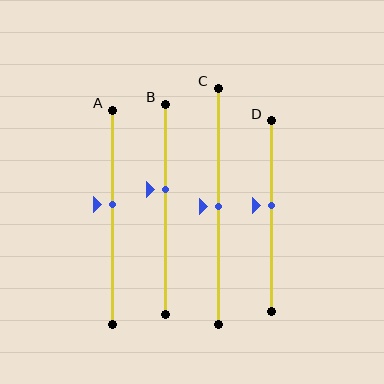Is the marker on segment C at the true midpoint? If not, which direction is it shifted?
Yes, the marker on segment C is at the true midpoint.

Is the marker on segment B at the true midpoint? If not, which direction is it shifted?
No, the marker on segment B is shifted upward by about 9% of the segment length.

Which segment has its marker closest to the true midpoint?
Segment C has its marker closest to the true midpoint.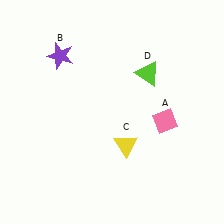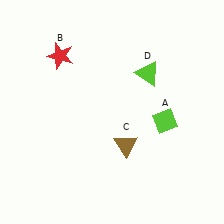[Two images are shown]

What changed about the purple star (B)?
In Image 1, B is purple. In Image 2, it changed to red.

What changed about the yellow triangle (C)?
In Image 1, C is yellow. In Image 2, it changed to brown.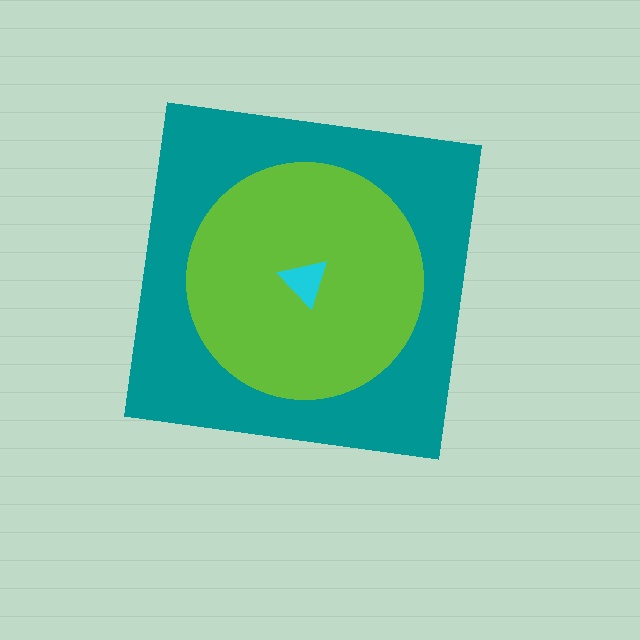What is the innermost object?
The cyan triangle.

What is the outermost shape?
The teal square.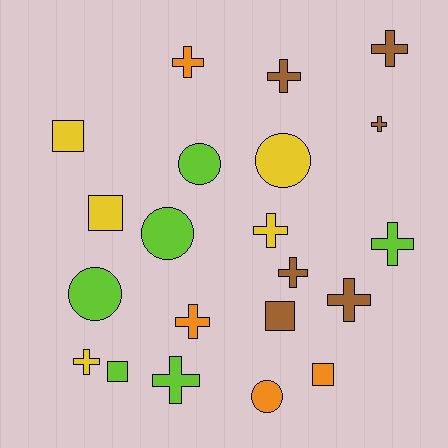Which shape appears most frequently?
Cross, with 11 objects.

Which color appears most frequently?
Lime, with 6 objects.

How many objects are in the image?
There are 21 objects.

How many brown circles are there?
There are no brown circles.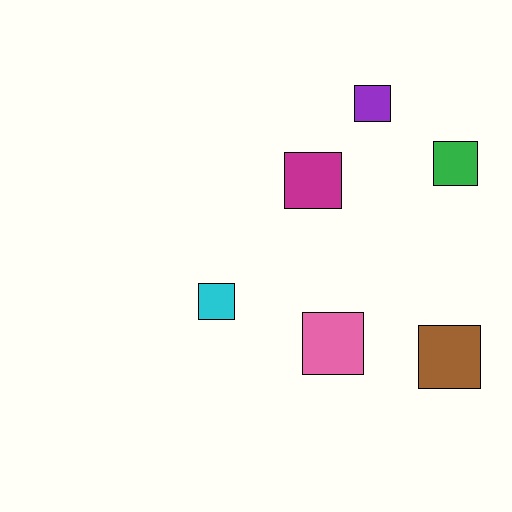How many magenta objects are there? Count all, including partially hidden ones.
There is 1 magenta object.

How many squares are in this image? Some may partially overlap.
There are 6 squares.